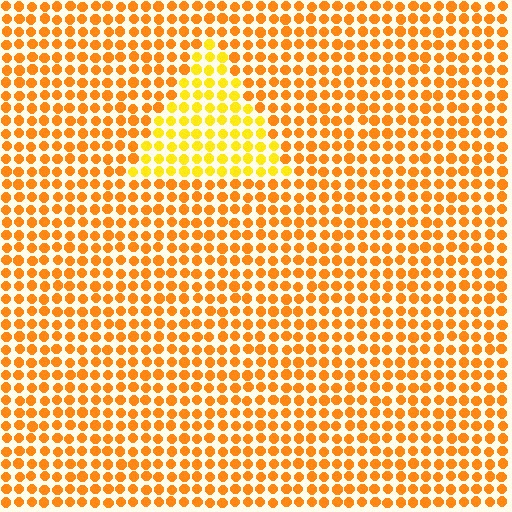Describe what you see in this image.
The image is filled with small orange elements in a uniform arrangement. A triangle-shaped region is visible where the elements are tinted to a slightly different hue, forming a subtle color boundary.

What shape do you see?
I see a triangle.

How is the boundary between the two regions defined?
The boundary is defined purely by a slight shift in hue (about 25 degrees). Spacing, size, and orientation are identical on both sides.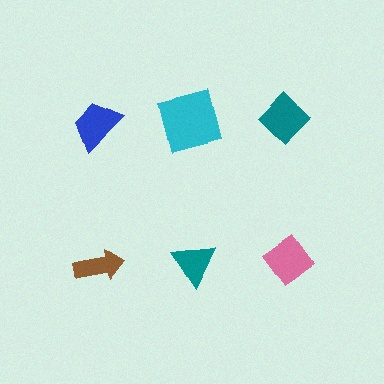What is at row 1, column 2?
A cyan square.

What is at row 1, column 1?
A blue trapezoid.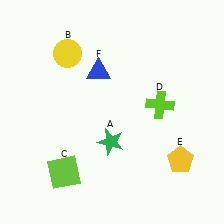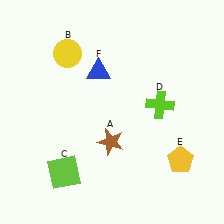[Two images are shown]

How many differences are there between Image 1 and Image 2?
There is 1 difference between the two images.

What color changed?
The star (A) changed from green in Image 1 to brown in Image 2.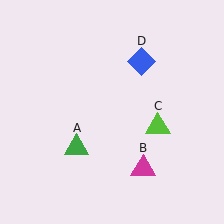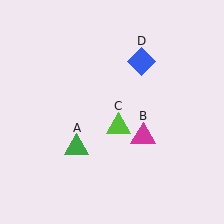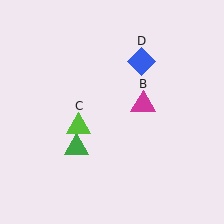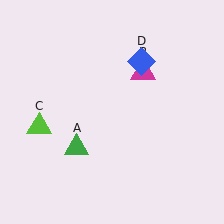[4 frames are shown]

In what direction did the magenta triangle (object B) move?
The magenta triangle (object B) moved up.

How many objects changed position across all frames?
2 objects changed position: magenta triangle (object B), lime triangle (object C).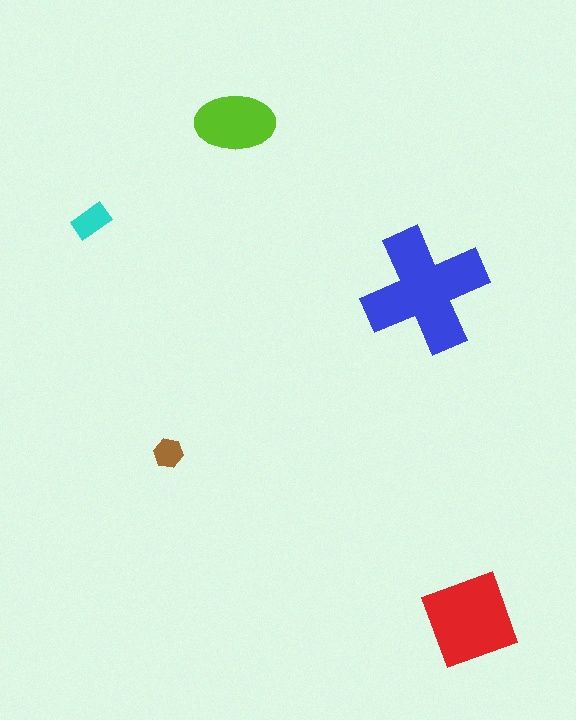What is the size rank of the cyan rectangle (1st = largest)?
4th.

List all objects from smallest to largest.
The brown hexagon, the cyan rectangle, the lime ellipse, the red diamond, the blue cross.